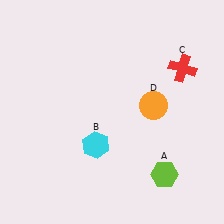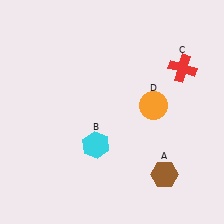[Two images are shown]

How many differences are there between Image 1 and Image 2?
There is 1 difference between the two images.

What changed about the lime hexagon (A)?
In Image 1, A is lime. In Image 2, it changed to brown.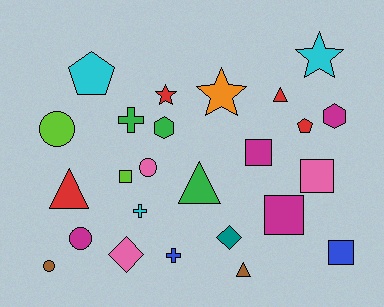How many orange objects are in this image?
There is 1 orange object.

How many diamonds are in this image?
There are 2 diamonds.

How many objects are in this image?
There are 25 objects.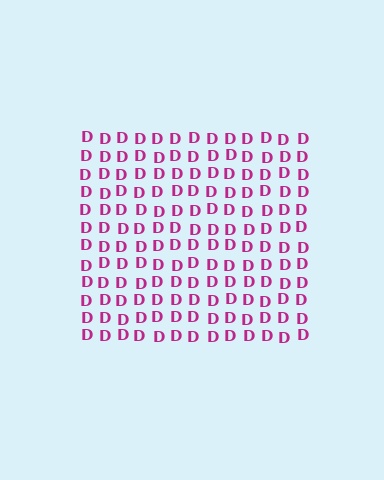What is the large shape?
The large shape is a square.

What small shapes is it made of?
It is made of small letter D's.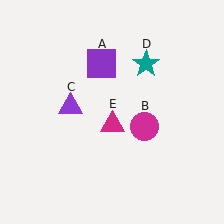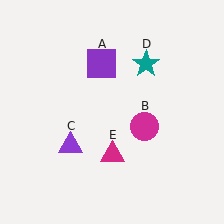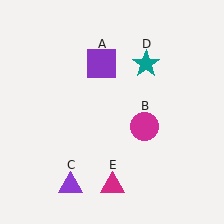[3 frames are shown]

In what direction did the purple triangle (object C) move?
The purple triangle (object C) moved down.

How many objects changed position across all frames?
2 objects changed position: purple triangle (object C), magenta triangle (object E).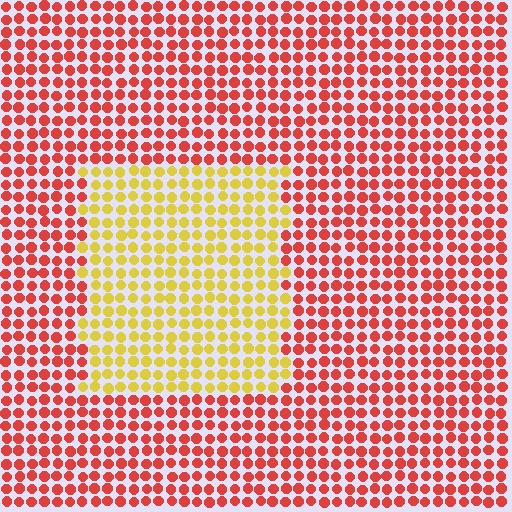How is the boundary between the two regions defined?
The boundary is defined purely by a slight shift in hue (about 53 degrees). Spacing, size, and orientation are identical on both sides.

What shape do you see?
I see a rectangle.